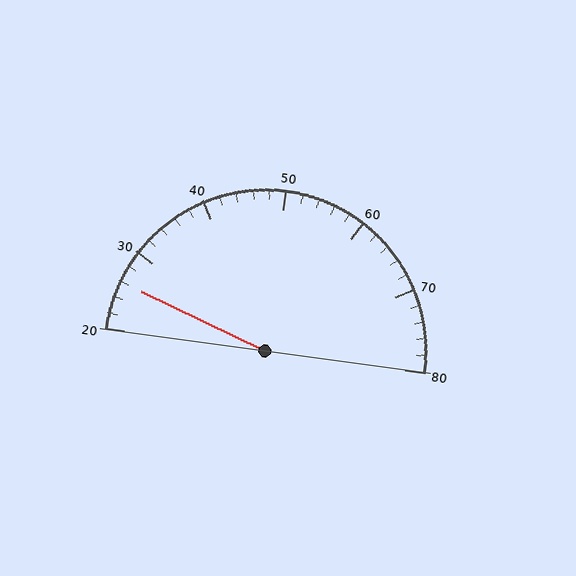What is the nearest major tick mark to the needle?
The nearest major tick mark is 30.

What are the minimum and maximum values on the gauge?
The gauge ranges from 20 to 80.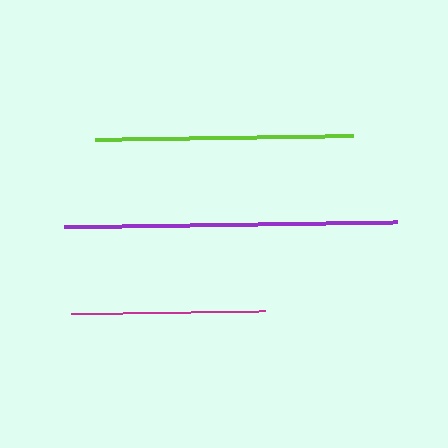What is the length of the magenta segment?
The magenta segment is approximately 193 pixels long.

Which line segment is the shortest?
The magenta line is the shortest at approximately 193 pixels.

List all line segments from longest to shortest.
From longest to shortest: purple, lime, magenta.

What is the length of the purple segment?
The purple segment is approximately 332 pixels long.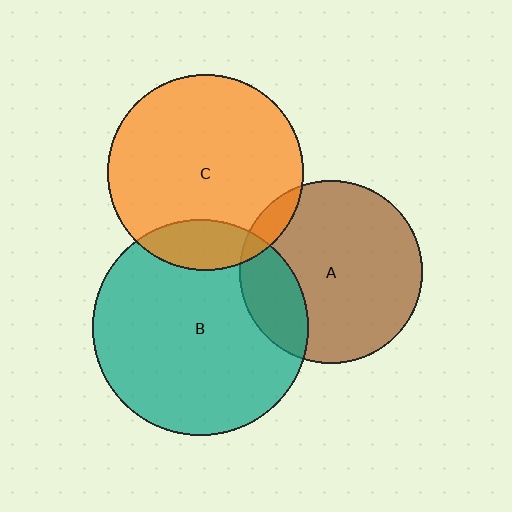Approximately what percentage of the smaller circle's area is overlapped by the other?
Approximately 15%.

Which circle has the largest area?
Circle B (teal).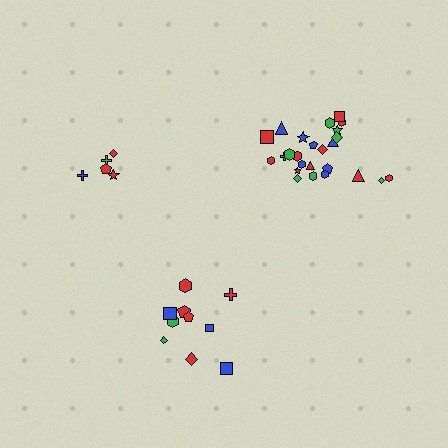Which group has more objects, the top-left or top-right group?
The top-right group.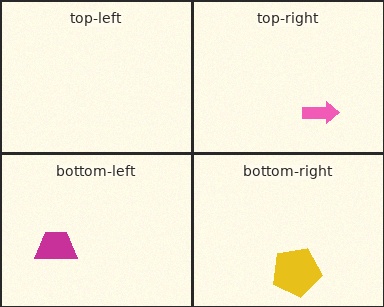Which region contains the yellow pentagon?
The bottom-right region.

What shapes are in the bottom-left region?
The magenta trapezoid.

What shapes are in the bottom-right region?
The yellow pentagon.